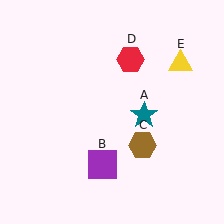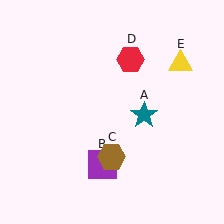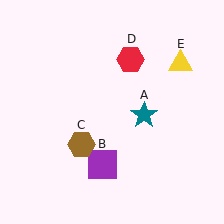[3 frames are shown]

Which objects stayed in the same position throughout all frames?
Teal star (object A) and purple square (object B) and red hexagon (object D) and yellow triangle (object E) remained stationary.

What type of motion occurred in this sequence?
The brown hexagon (object C) rotated clockwise around the center of the scene.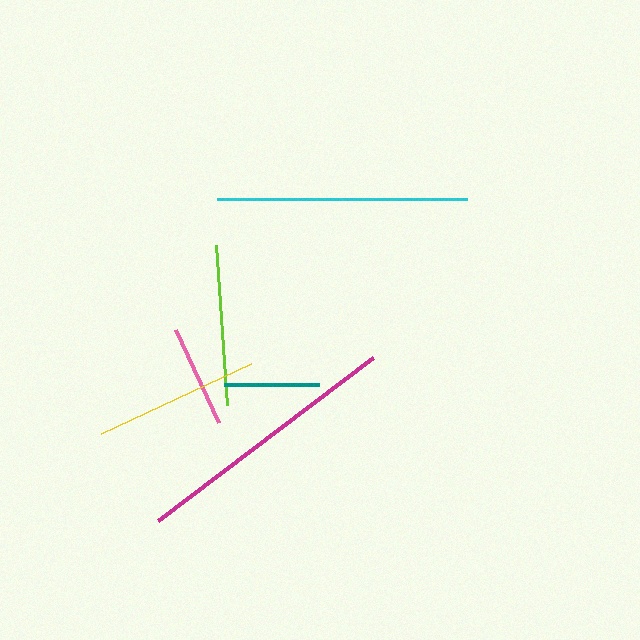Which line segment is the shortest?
The teal line is the shortest at approximately 95 pixels.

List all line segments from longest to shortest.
From longest to shortest: magenta, cyan, yellow, lime, pink, teal.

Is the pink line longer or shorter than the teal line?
The pink line is longer than the teal line.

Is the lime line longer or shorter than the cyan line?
The cyan line is longer than the lime line.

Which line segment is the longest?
The magenta line is the longest at approximately 270 pixels.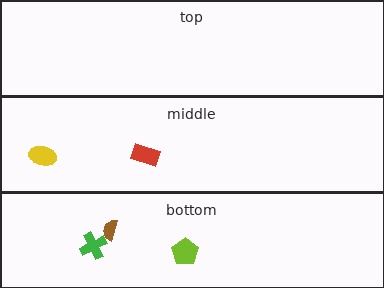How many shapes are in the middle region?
2.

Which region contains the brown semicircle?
The bottom region.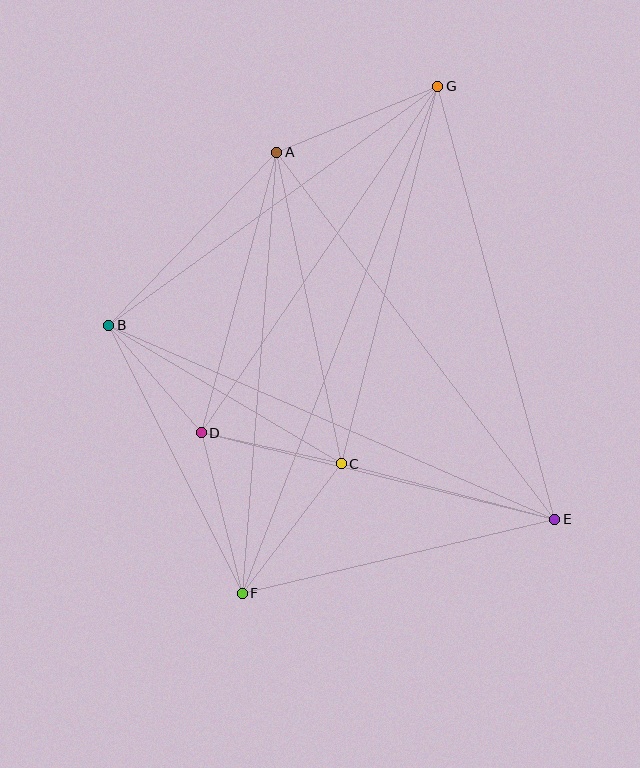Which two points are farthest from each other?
Points F and G are farthest from each other.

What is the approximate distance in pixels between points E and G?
The distance between E and G is approximately 448 pixels.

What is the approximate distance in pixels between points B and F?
The distance between B and F is approximately 299 pixels.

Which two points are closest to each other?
Points B and D are closest to each other.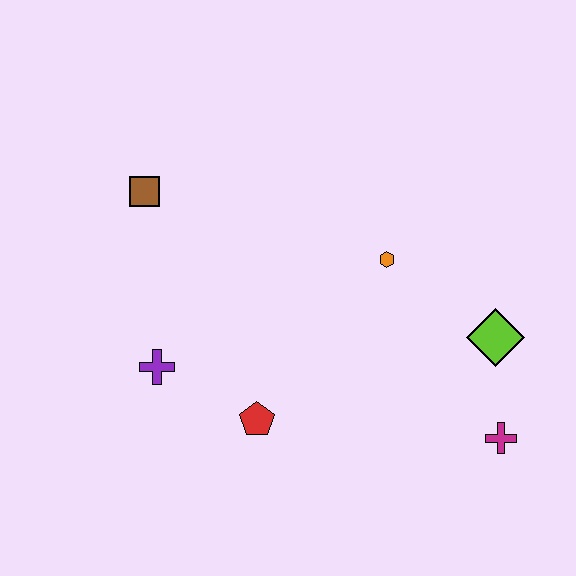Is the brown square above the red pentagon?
Yes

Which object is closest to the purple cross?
The red pentagon is closest to the purple cross.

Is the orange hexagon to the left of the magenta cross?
Yes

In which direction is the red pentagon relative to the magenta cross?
The red pentagon is to the left of the magenta cross.